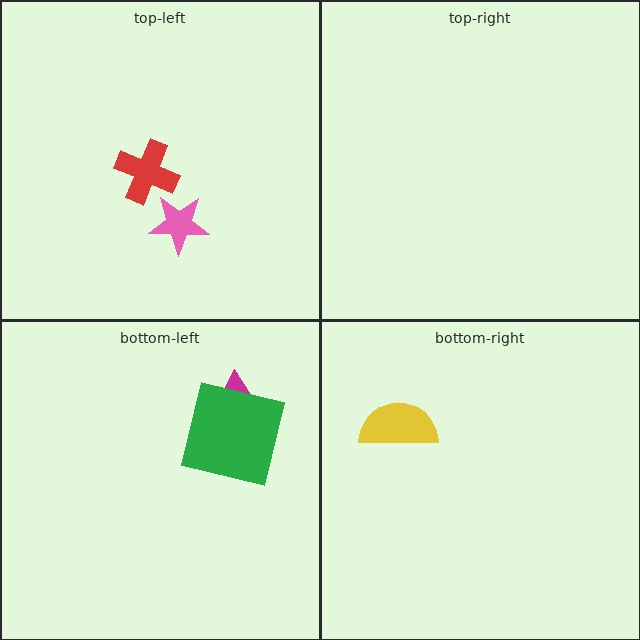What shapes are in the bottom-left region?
The magenta triangle, the green square.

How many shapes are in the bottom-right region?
1.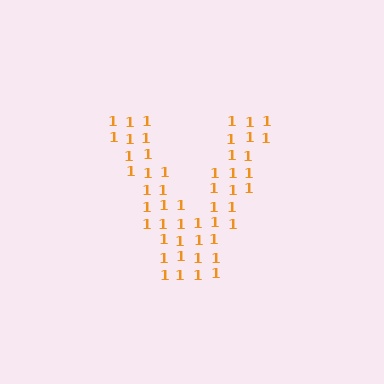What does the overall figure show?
The overall figure shows the letter V.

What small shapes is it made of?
It is made of small digit 1's.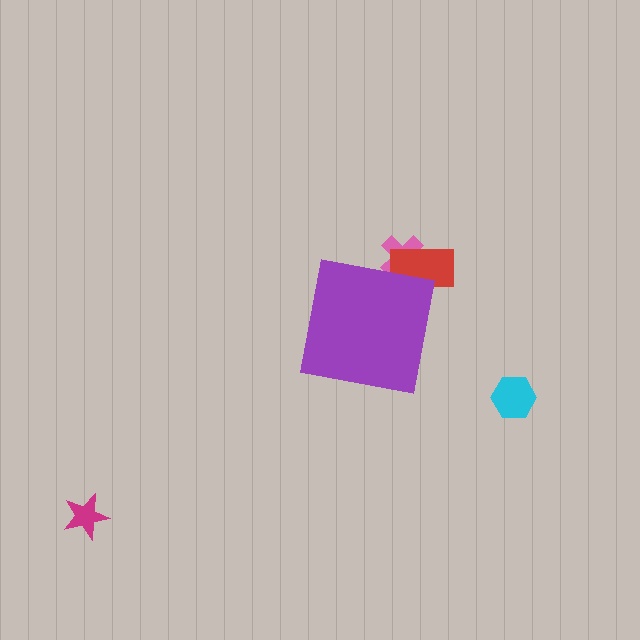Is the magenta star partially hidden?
No, the magenta star is fully visible.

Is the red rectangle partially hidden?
Yes, the red rectangle is partially hidden behind the purple square.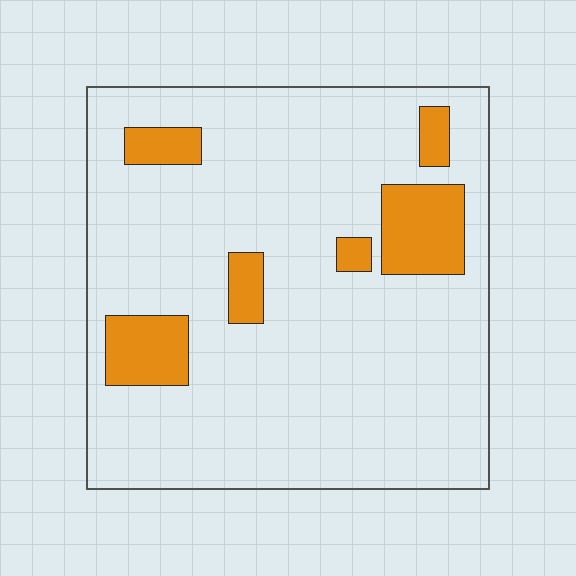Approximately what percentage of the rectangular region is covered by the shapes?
Approximately 15%.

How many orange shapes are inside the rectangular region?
6.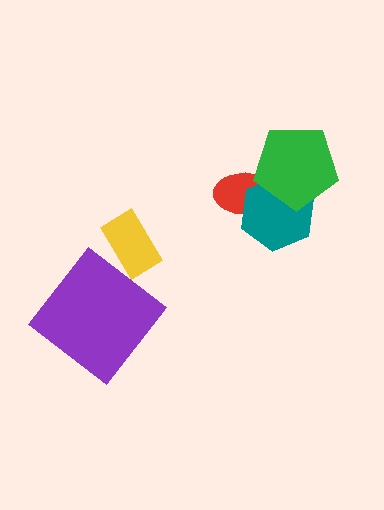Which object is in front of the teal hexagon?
The green pentagon is in front of the teal hexagon.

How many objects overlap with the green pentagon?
2 objects overlap with the green pentagon.